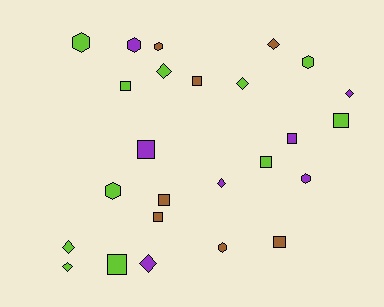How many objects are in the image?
There are 25 objects.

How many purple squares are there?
There are 2 purple squares.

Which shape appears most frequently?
Square, with 10 objects.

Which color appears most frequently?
Lime, with 11 objects.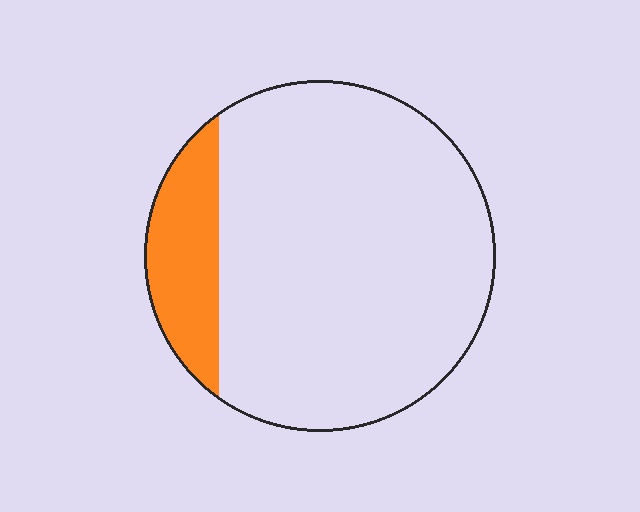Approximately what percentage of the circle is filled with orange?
Approximately 15%.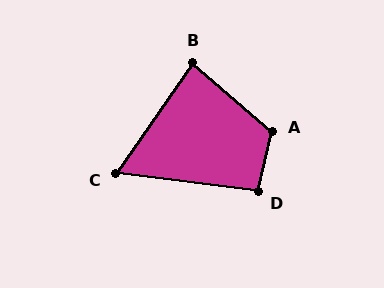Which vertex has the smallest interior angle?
C, at approximately 62 degrees.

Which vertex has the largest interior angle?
A, at approximately 118 degrees.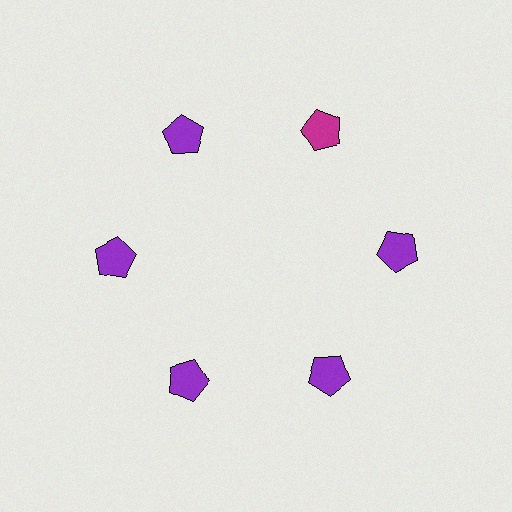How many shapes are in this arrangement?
There are 6 shapes arranged in a ring pattern.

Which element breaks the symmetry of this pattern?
The magenta pentagon at roughly the 1 o'clock position breaks the symmetry. All other shapes are purple pentagons.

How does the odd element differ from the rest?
It has a different color: magenta instead of purple.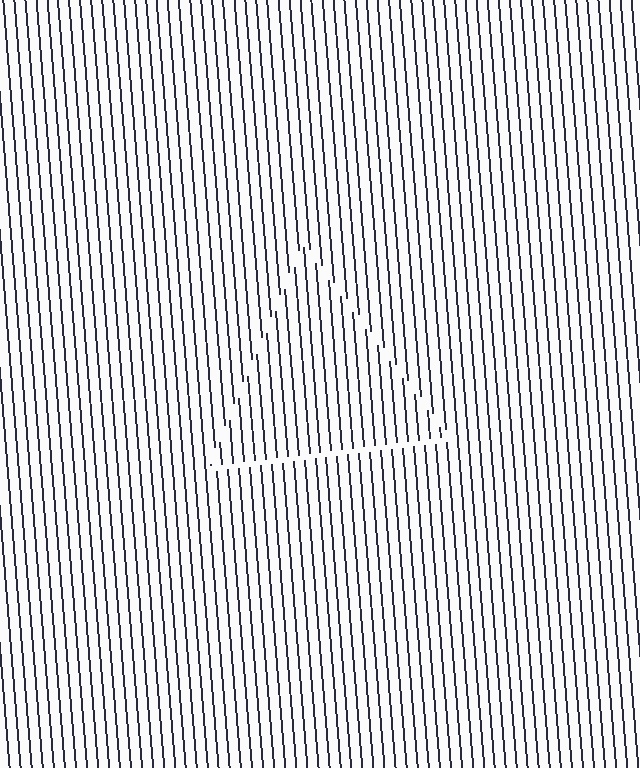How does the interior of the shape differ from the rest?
The interior of the shape contains the same grating, shifted by half a period — the contour is defined by the phase discontinuity where line-ends from the inner and outer gratings abut.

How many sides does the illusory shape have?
3 sides — the line-ends trace a triangle.